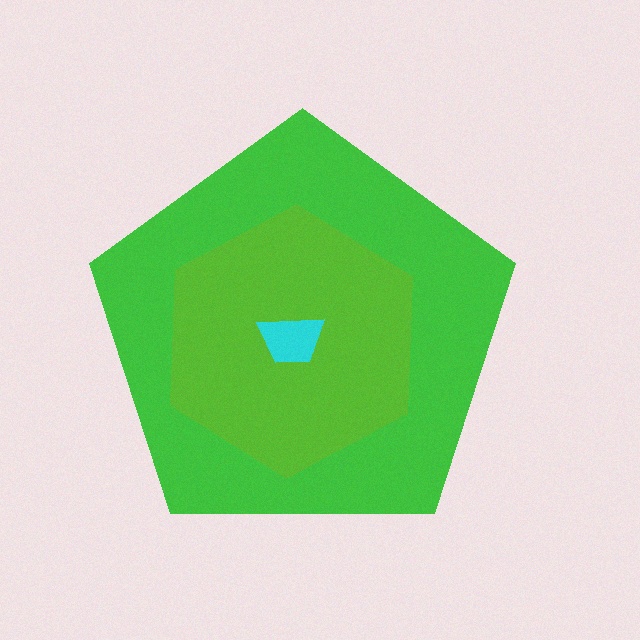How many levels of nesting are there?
3.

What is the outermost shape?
The green pentagon.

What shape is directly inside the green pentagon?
The lime hexagon.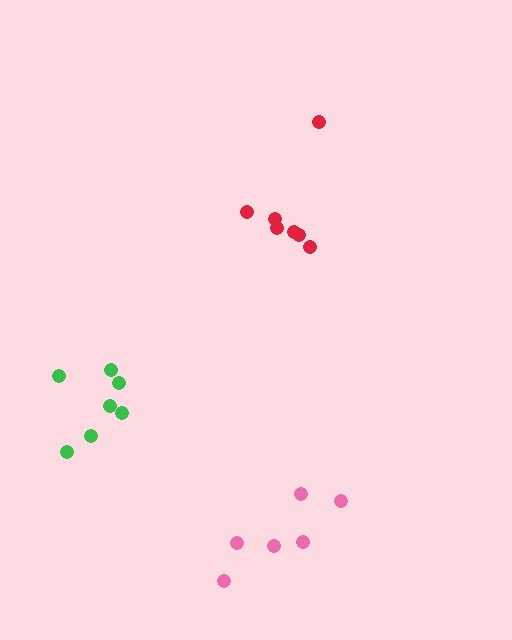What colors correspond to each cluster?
The clusters are colored: green, red, pink.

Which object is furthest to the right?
The red cluster is rightmost.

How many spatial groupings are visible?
There are 3 spatial groupings.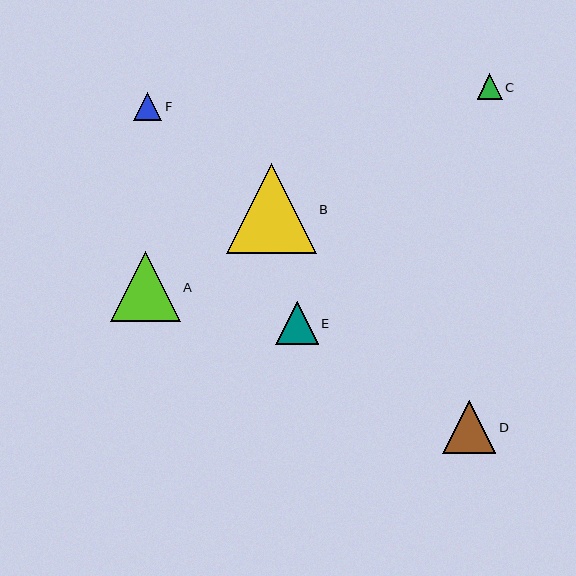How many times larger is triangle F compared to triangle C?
Triangle F is approximately 1.1 times the size of triangle C.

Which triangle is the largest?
Triangle B is the largest with a size of approximately 90 pixels.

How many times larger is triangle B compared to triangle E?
Triangle B is approximately 2.1 times the size of triangle E.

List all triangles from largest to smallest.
From largest to smallest: B, A, D, E, F, C.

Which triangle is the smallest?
Triangle C is the smallest with a size of approximately 25 pixels.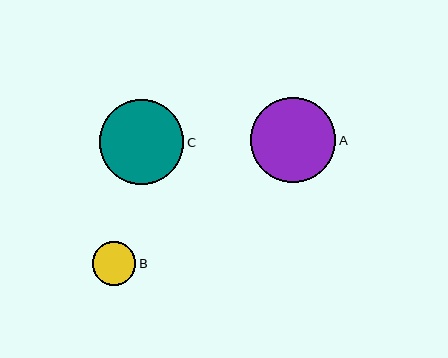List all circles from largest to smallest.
From largest to smallest: A, C, B.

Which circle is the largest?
Circle A is the largest with a size of approximately 85 pixels.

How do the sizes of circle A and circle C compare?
Circle A and circle C are approximately the same size.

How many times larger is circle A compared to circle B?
Circle A is approximately 2.0 times the size of circle B.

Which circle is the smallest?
Circle B is the smallest with a size of approximately 44 pixels.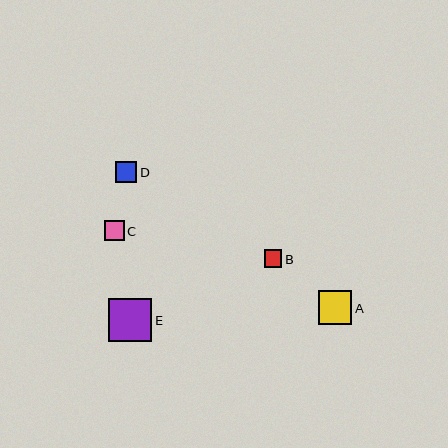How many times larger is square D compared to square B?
Square D is approximately 1.2 times the size of square B.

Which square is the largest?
Square E is the largest with a size of approximately 43 pixels.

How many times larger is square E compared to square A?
Square E is approximately 1.3 times the size of square A.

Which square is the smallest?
Square B is the smallest with a size of approximately 18 pixels.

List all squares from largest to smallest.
From largest to smallest: E, A, D, C, B.